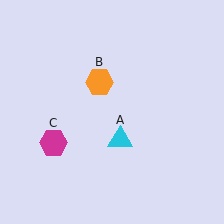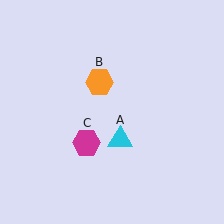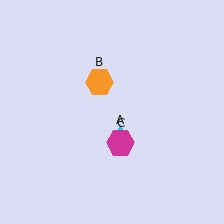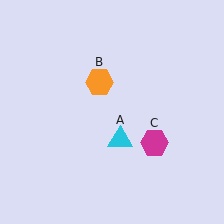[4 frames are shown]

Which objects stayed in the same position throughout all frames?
Cyan triangle (object A) and orange hexagon (object B) remained stationary.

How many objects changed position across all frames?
1 object changed position: magenta hexagon (object C).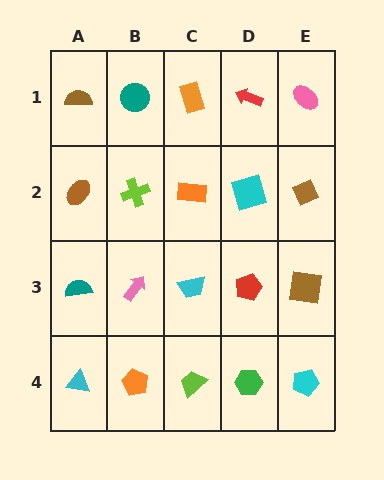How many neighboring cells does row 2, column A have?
3.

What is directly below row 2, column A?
A teal semicircle.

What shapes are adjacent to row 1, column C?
An orange rectangle (row 2, column C), a teal circle (row 1, column B), a red arrow (row 1, column D).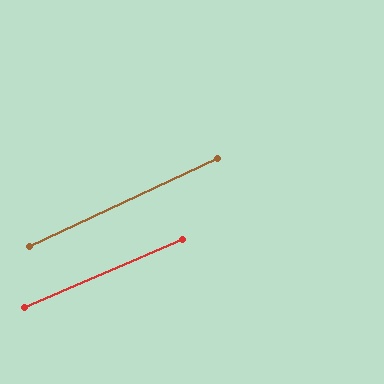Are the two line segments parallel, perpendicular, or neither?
Parallel — their directions differ by only 1.8°.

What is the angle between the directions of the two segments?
Approximately 2 degrees.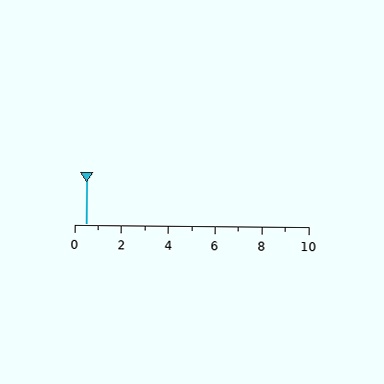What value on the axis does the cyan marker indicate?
The marker indicates approximately 0.5.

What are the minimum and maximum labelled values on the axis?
The axis runs from 0 to 10.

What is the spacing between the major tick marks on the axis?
The major ticks are spaced 2 apart.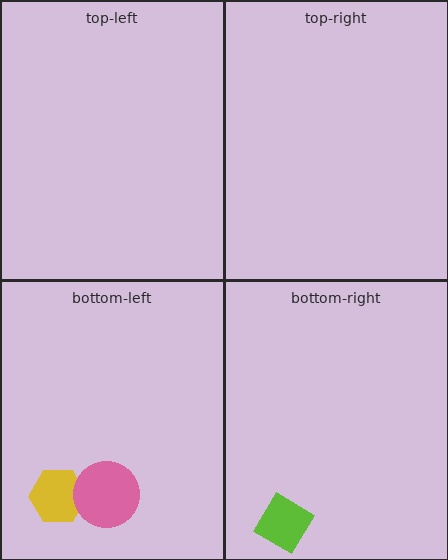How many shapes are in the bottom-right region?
1.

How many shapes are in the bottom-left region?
2.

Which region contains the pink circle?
The bottom-left region.